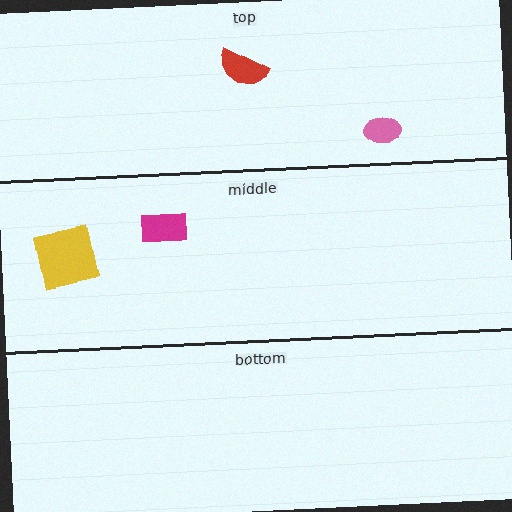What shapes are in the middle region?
The magenta rectangle, the yellow square.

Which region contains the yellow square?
The middle region.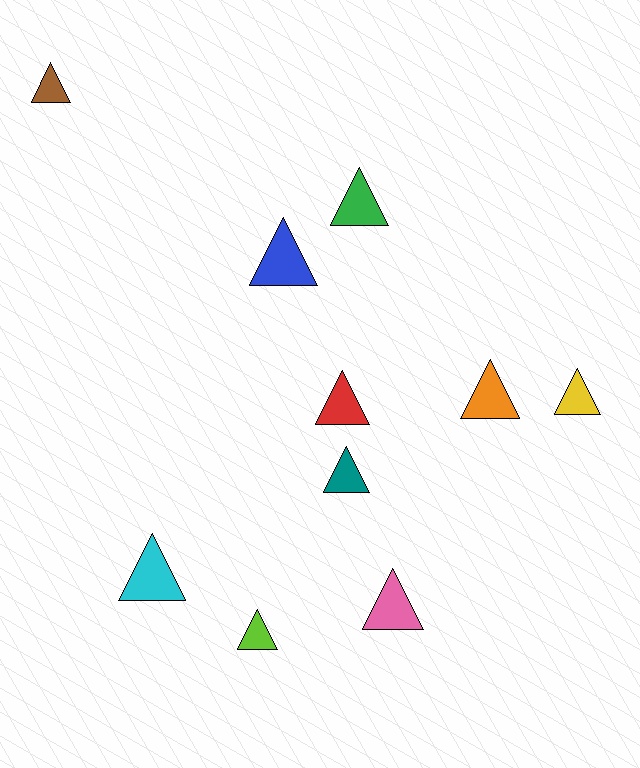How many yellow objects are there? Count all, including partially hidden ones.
There is 1 yellow object.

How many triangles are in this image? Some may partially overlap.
There are 10 triangles.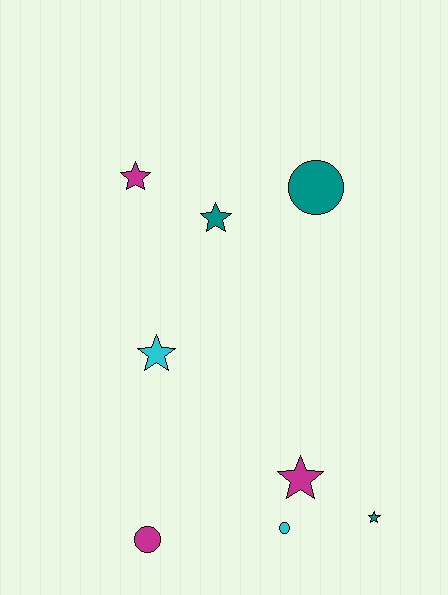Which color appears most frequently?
Teal, with 3 objects.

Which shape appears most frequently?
Star, with 5 objects.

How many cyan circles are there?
There is 1 cyan circle.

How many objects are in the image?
There are 8 objects.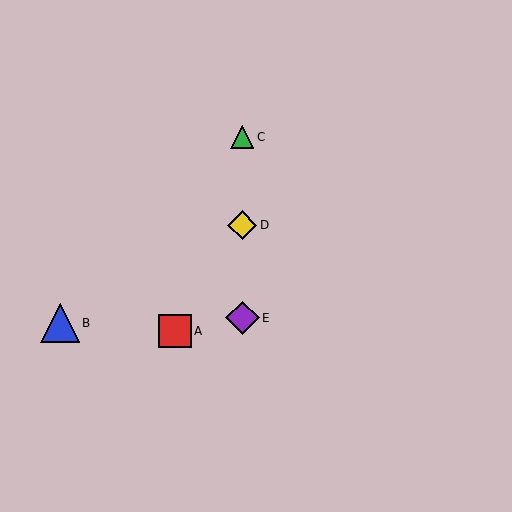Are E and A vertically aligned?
No, E is at x≈242 and A is at x≈175.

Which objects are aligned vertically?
Objects C, D, E are aligned vertically.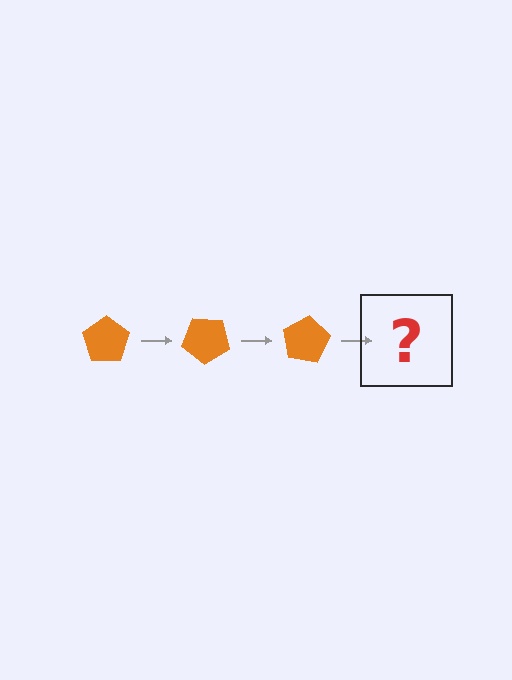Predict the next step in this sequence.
The next step is an orange pentagon rotated 120 degrees.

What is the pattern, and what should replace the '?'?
The pattern is that the pentagon rotates 40 degrees each step. The '?' should be an orange pentagon rotated 120 degrees.